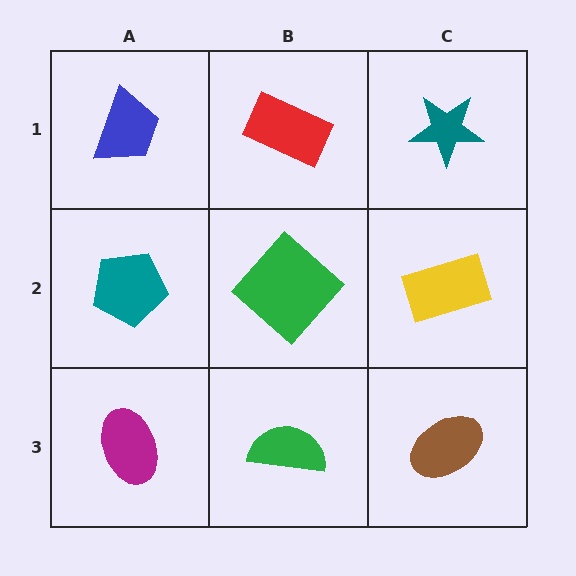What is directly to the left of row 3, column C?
A green semicircle.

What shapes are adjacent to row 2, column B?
A red rectangle (row 1, column B), a green semicircle (row 3, column B), a teal pentagon (row 2, column A), a yellow rectangle (row 2, column C).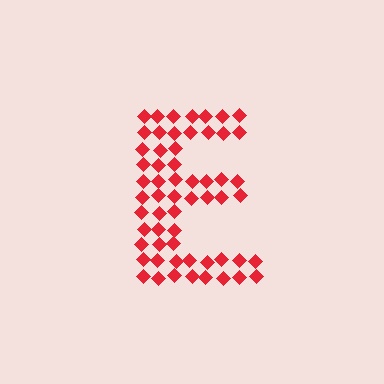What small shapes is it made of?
It is made of small diamonds.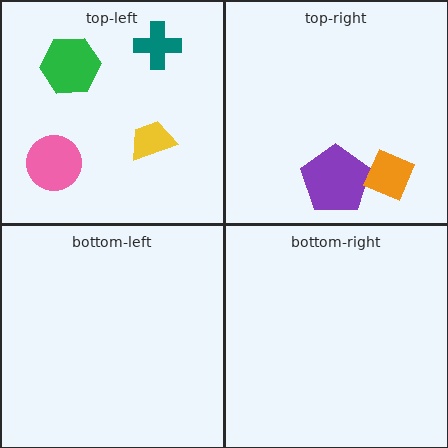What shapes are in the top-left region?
The pink circle, the teal cross, the yellow trapezoid, the green hexagon.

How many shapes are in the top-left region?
4.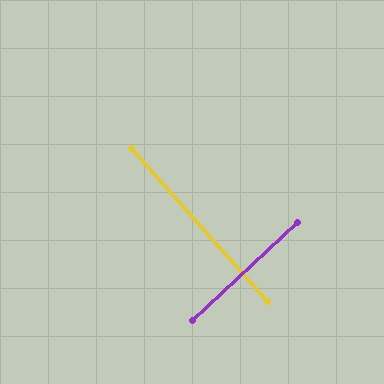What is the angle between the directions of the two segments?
Approximately 89 degrees.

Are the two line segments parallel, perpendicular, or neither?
Perpendicular — they meet at approximately 89°.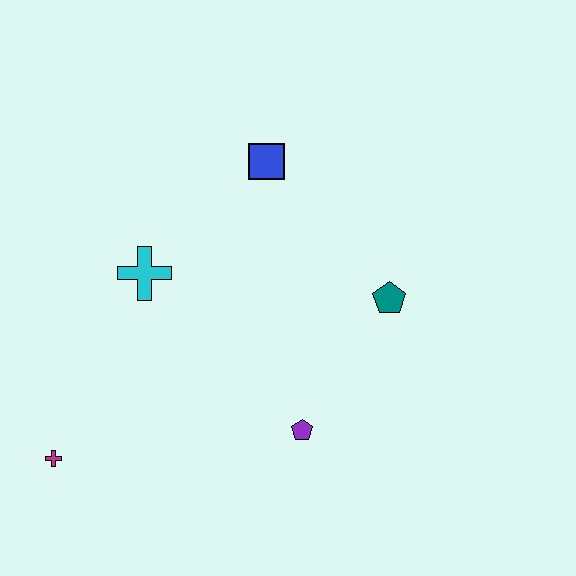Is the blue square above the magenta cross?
Yes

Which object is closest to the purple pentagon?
The teal pentagon is closest to the purple pentagon.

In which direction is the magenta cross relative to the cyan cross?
The magenta cross is below the cyan cross.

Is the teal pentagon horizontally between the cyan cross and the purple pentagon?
No